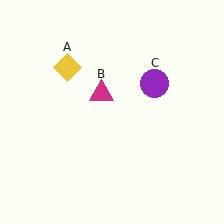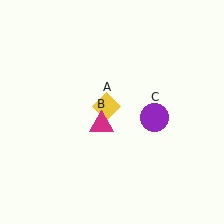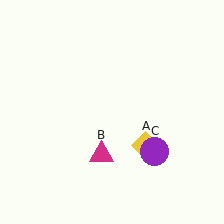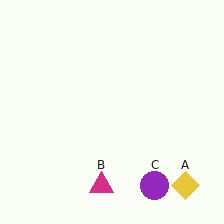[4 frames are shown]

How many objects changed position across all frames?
3 objects changed position: yellow diamond (object A), magenta triangle (object B), purple circle (object C).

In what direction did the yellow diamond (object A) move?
The yellow diamond (object A) moved down and to the right.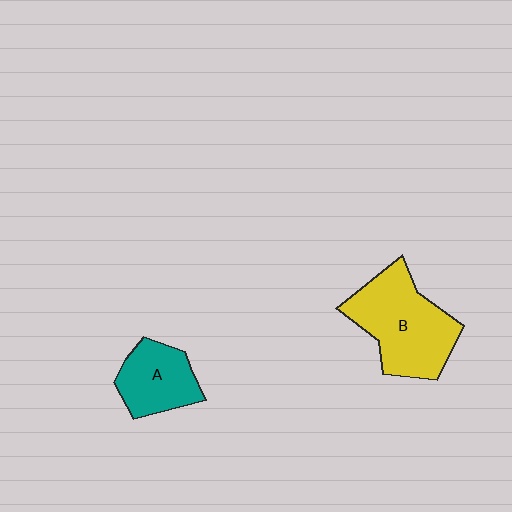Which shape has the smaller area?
Shape A (teal).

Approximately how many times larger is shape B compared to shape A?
Approximately 1.7 times.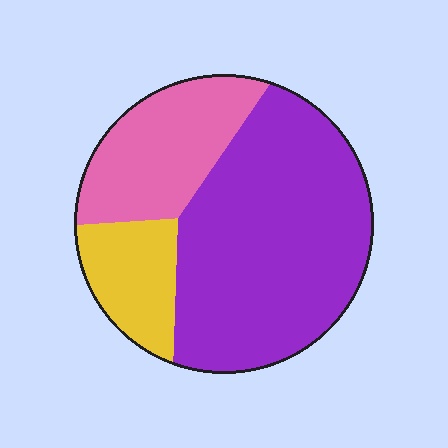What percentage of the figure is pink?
Pink takes up about one quarter (1/4) of the figure.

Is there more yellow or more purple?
Purple.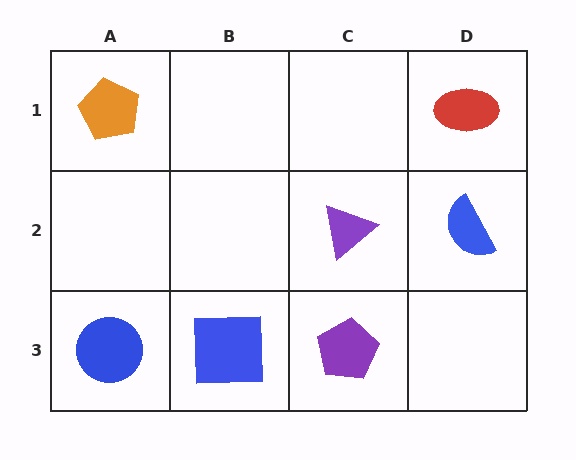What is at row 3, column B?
A blue square.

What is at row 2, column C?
A purple triangle.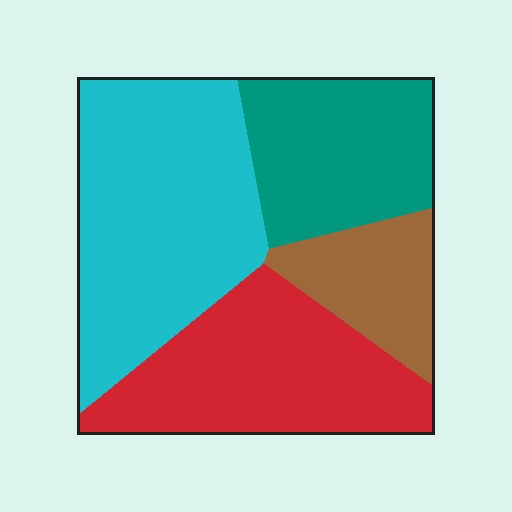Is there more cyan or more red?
Cyan.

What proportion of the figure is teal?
Teal covers 22% of the figure.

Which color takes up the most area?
Cyan, at roughly 35%.